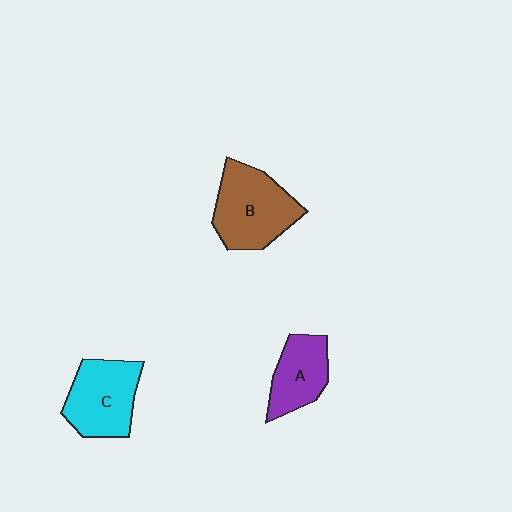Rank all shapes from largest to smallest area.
From largest to smallest: B (brown), C (cyan), A (purple).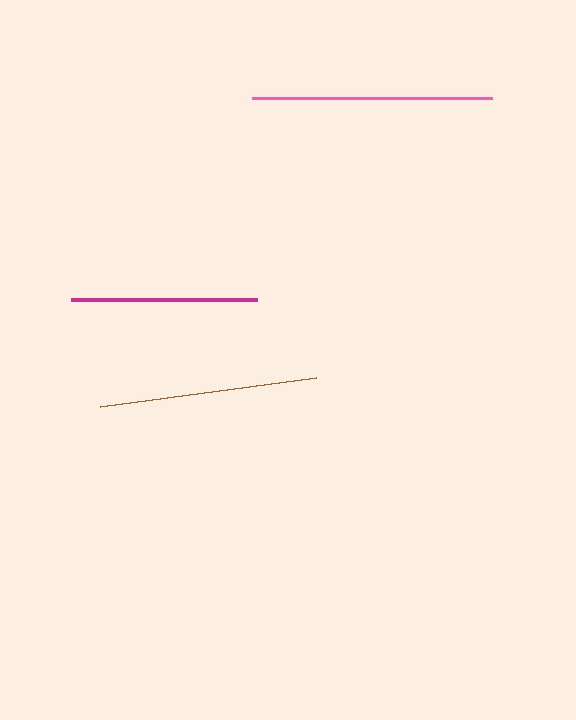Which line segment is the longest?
The pink line is the longest at approximately 240 pixels.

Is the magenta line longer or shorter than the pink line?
The pink line is longer than the magenta line.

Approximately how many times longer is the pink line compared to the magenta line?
The pink line is approximately 1.3 times the length of the magenta line.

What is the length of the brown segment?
The brown segment is approximately 218 pixels long.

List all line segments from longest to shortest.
From longest to shortest: pink, brown, magenta.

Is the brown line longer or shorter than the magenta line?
The brown line is longer than the magenta line.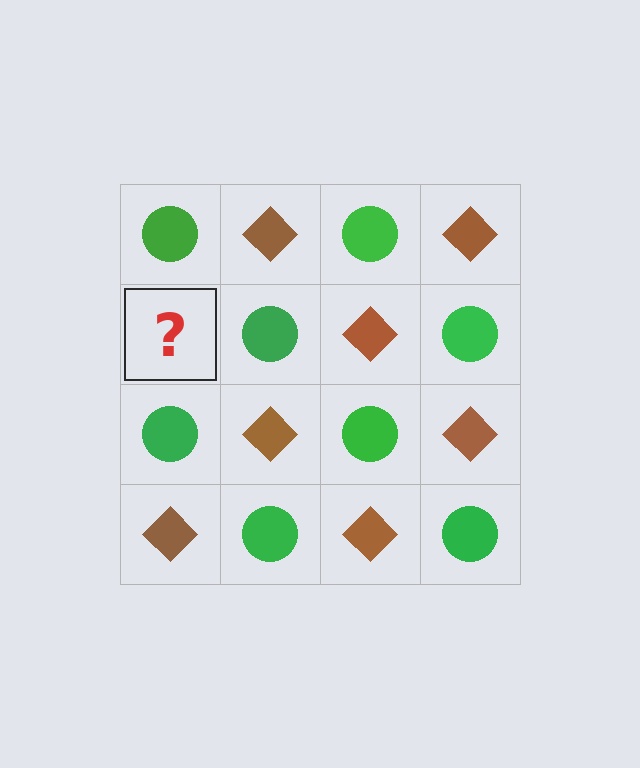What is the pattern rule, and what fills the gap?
The rule is that it alternates green circle and brown diamond in a checkerboard pattern. The gap should be filled with a brown diamond.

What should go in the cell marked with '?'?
The missing cell should contain a brown diamond.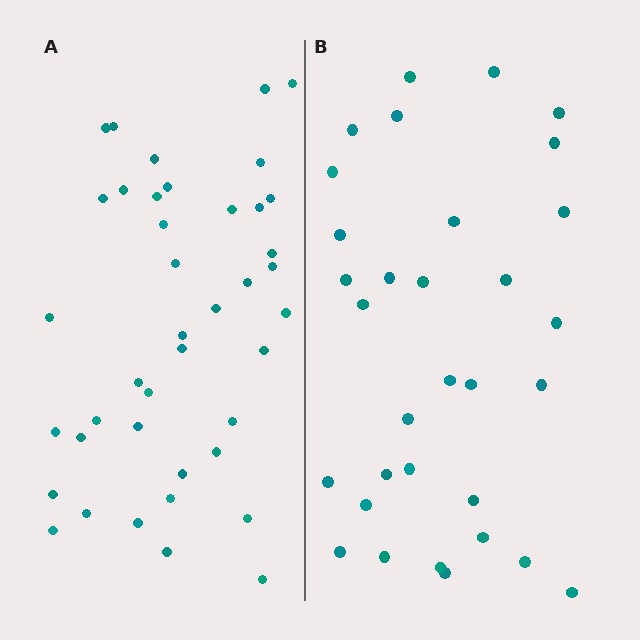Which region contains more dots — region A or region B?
Region A (the left region) has more dots.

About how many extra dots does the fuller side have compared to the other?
Region A has roughly 8 or so more dots than region B.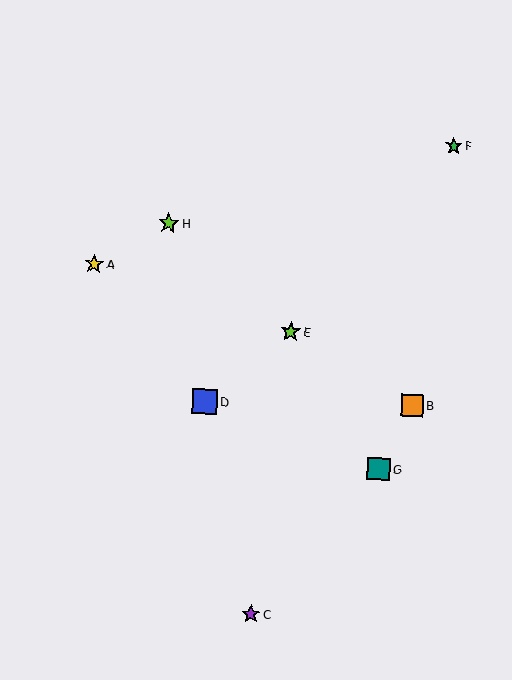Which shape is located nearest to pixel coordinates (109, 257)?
The yellow star (labeled A) at (94, 264) is nearest to that location.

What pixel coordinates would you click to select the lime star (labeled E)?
Click at (290, 332) to select the lime star E.